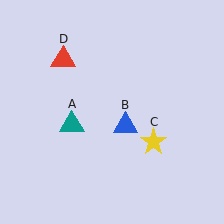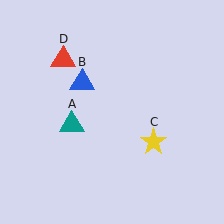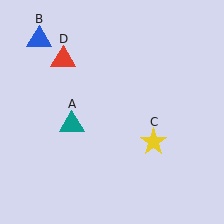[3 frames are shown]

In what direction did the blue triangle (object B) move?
The blue triangle (object B) moved up and to the left.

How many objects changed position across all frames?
1 object changed position: blue triangle (object B).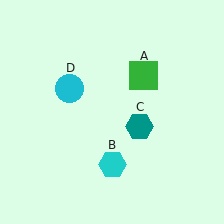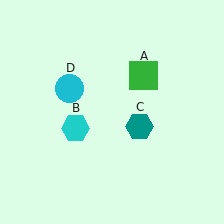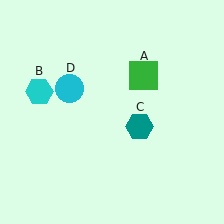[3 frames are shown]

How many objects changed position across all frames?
1 object changed position: cyan hexagon (object B).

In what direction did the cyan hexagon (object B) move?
The cyan hexagon (object B) moved up and to the left.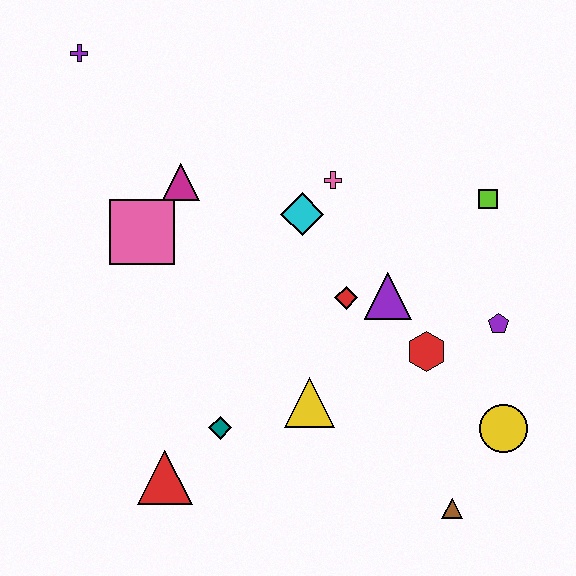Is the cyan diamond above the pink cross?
No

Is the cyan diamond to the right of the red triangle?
Yes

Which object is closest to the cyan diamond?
The pink cross is closest to the cyan diamond.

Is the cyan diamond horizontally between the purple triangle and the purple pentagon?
No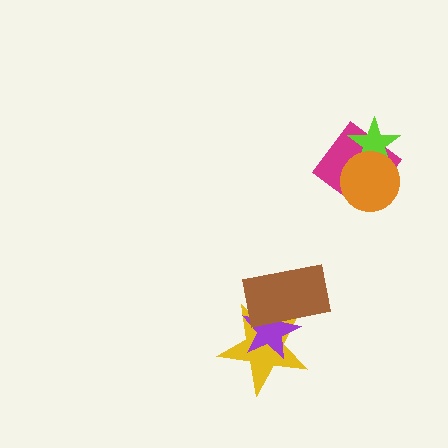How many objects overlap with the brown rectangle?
2 objects overlap with the brown rectangle.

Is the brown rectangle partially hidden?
No, no other shape covers it.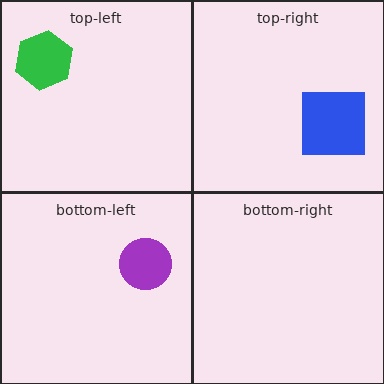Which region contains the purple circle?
The bottom-left region.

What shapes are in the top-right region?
The blue square.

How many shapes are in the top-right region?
1.